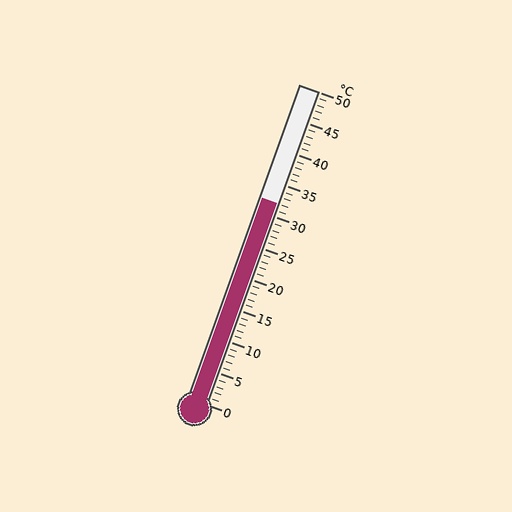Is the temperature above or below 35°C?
The temperature is below 35°C.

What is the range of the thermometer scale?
The thermometer scale ranges from 0°C to 50°C.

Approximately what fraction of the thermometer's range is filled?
The thermometer is filled to approximately 65% of its range.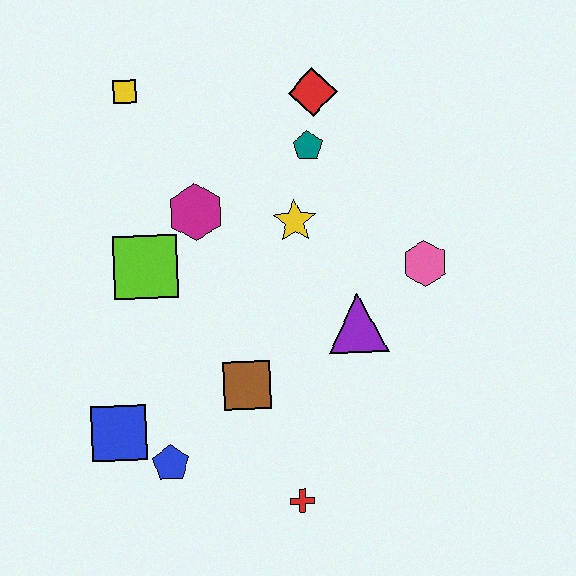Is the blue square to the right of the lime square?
No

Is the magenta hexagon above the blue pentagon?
Yes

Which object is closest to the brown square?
The blue pentagon is closest to the brown square.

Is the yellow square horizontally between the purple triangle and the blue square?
Yes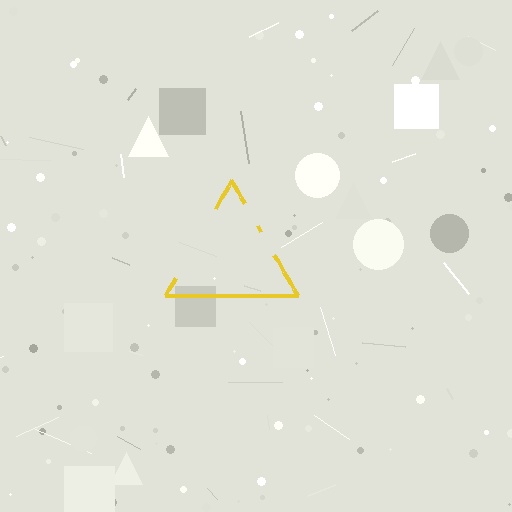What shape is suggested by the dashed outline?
The dashed outline suggests a triangle.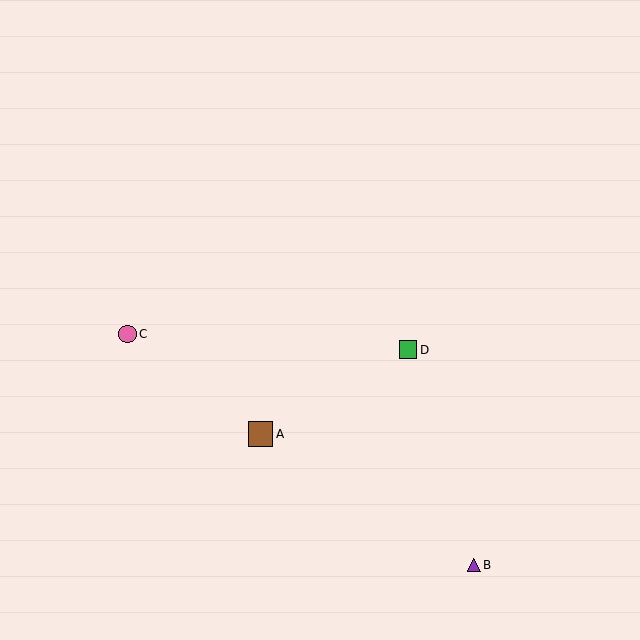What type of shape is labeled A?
Shape A is a brown square.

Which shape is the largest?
The brown square (labeled A) is the largest.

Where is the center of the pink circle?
The center of the pink circle is at (128, 334).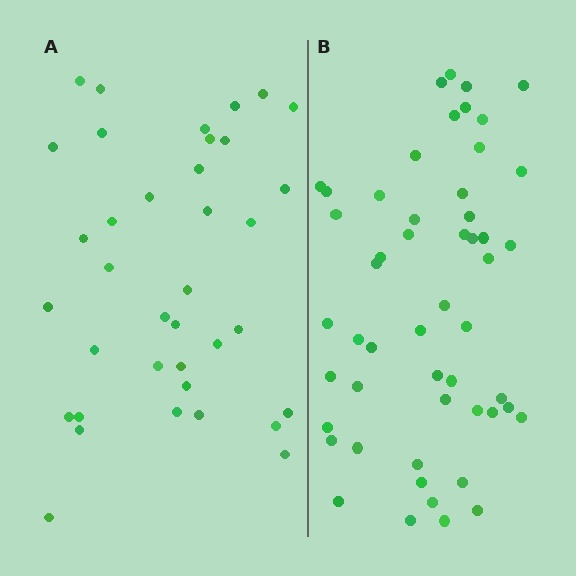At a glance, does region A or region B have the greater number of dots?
Region B (the right region) has more dots.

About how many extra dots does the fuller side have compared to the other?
Region B has approximately 15 more dots than region A.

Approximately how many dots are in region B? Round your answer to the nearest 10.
About 50 dots. (The exact count is 52, which rounds to 50.)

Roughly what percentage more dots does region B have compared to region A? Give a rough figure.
About 40% more.